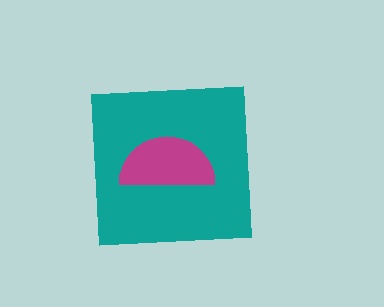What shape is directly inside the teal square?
The magenta semicircle.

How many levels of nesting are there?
2.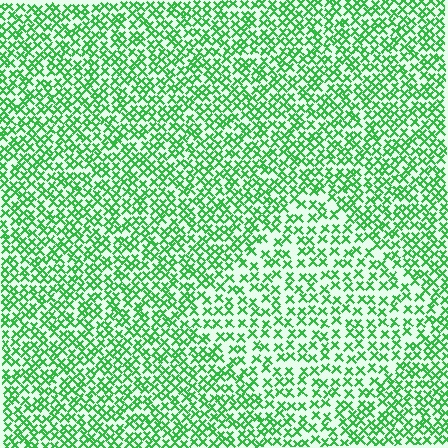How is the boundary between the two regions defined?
The boundary is defined by a change in element density (approximately 1.6x ratio). All elements are the same color, size, and shape.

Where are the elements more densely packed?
The elements are more densely packed outside the diamond boundary.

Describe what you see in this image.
The image contains small green elements arranged at two different densities. A diamond-shaped region is visible where the elements are less densely packed than the surrounding area.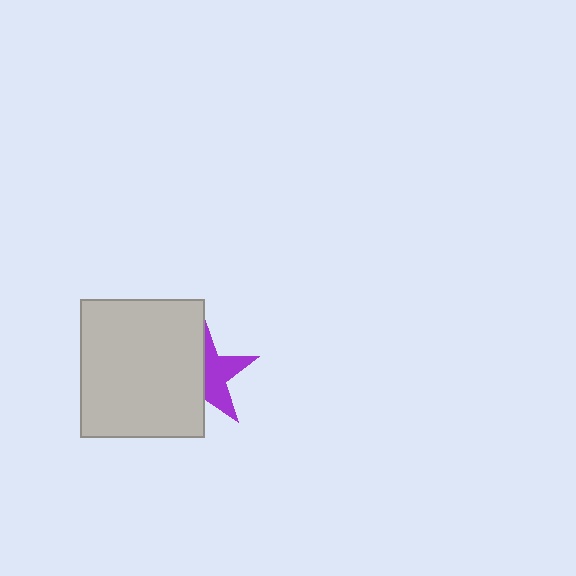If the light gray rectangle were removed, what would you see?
You would see the complete purple star.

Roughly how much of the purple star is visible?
About half of it is visible (roughly 46%).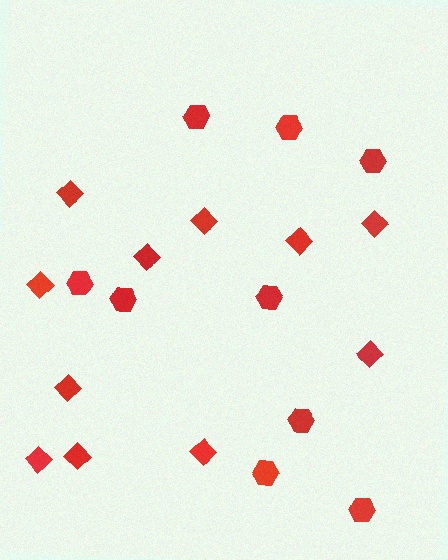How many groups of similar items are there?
There are 2 groups: one group of hexagons (9) and one group of diamonds (11).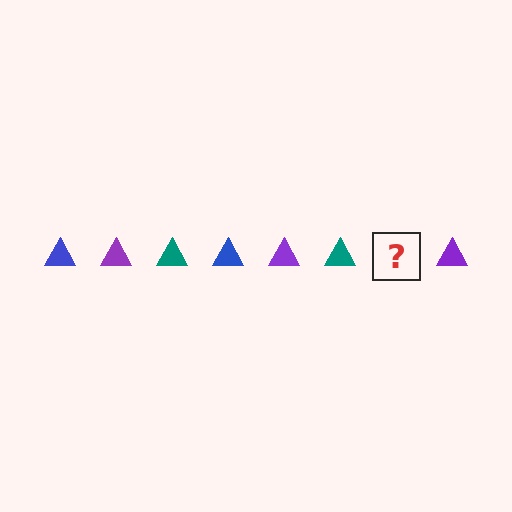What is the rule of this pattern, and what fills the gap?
The rule is that the pattern cycles through blue, purple, teal triangles. The gap should be filled with a blue triangle.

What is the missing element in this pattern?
The missing element is a blue triangle.